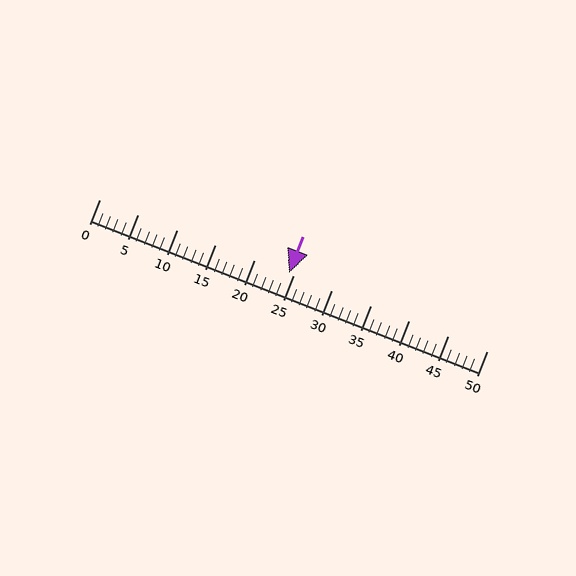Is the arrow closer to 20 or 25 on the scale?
The arrow is closer to 25.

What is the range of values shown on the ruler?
The ruler shows values from 0 to 50.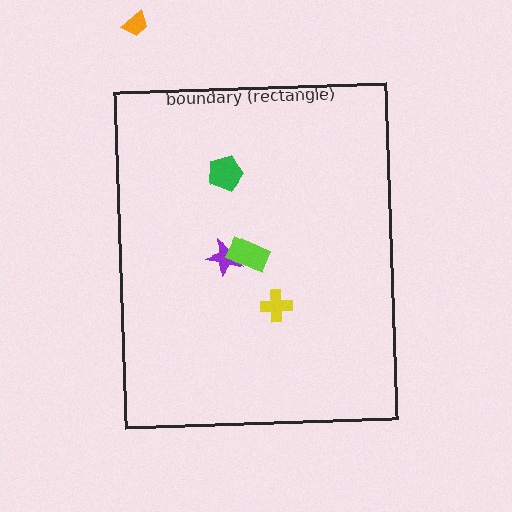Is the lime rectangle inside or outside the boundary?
Inside.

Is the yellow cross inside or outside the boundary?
Inside.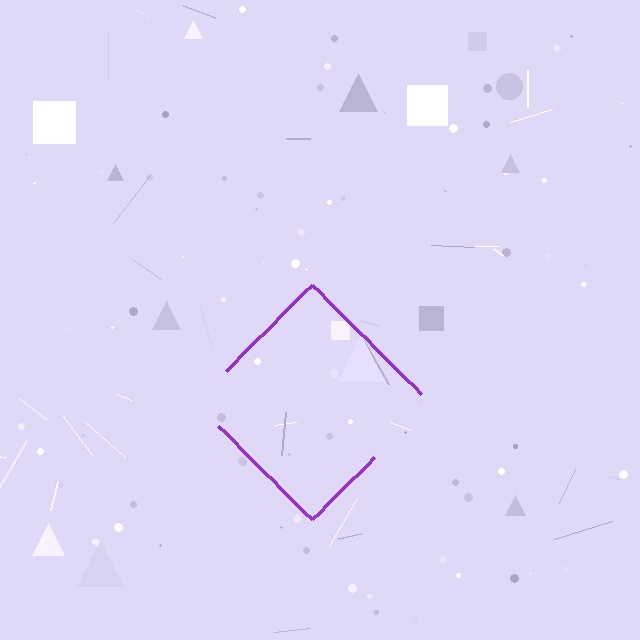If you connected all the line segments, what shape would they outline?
They would outline a diamond.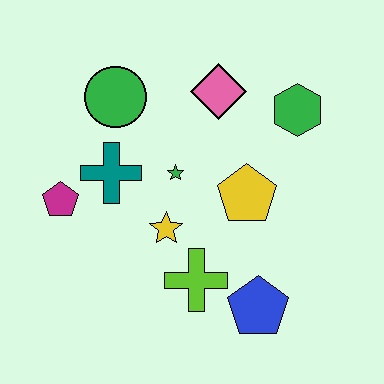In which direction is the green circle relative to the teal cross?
The green circle is above the teal cross.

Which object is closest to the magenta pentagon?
The teal cross is closest to the magenta pentagon.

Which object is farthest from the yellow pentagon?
The magenta pentagon is farthest from the yellow pentagon.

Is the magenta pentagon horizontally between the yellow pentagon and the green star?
No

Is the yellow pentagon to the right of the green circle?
Yes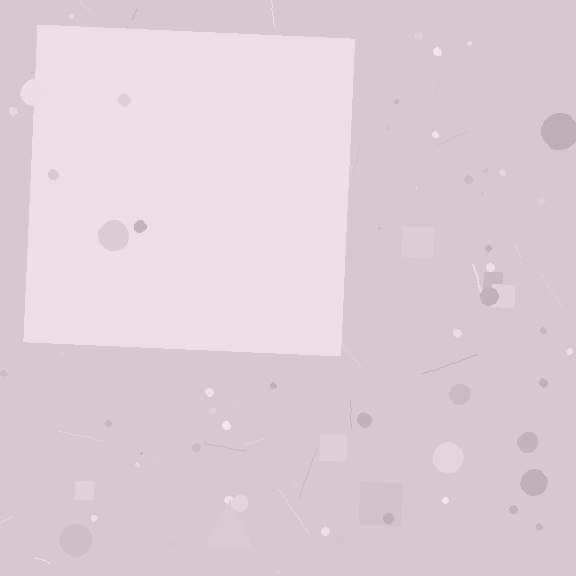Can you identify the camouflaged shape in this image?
The camouflaged shape is a square.